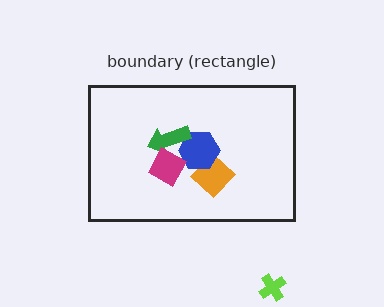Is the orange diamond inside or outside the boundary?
Inside.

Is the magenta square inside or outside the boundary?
Inside.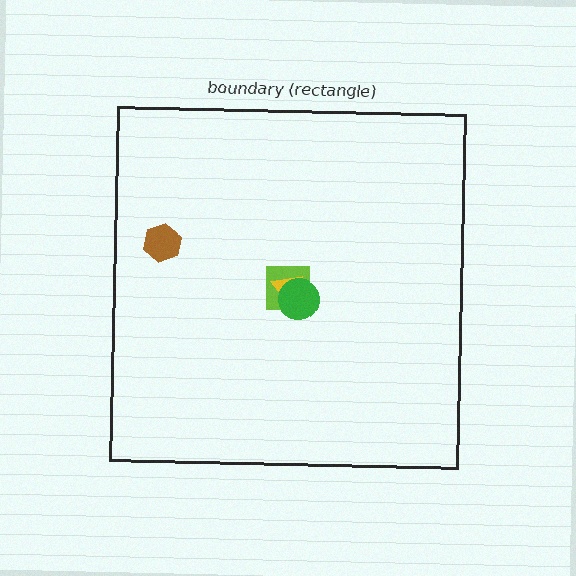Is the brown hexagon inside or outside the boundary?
Inside.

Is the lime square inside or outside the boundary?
Inside.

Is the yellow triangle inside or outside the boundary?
Inside.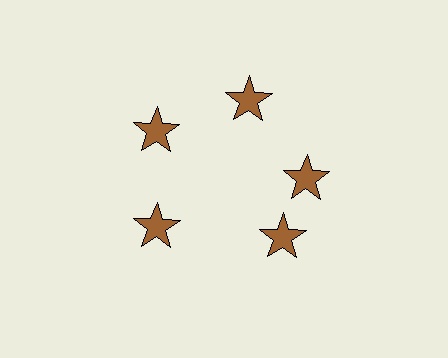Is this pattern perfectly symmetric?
No. The 5 brown stars are arranged in a ring, but one element near the 5 o'clock position is rotated out of alignment along the ring, breaking the 5-fold rotational symmetry.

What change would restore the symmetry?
The symmetry would be restored by rotating it back into even spacing with its neighbors so that all 5 stars sit at equal angles and equal distance from the center.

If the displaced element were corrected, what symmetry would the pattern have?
It would have 5-fold rotational symmetry — the pattern would map onto itself every 72 degrees.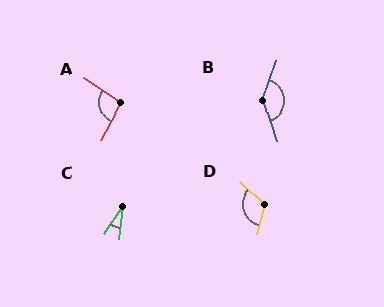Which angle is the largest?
B, at approximately 143 degrees.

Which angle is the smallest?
C, at approximately 28 degrees.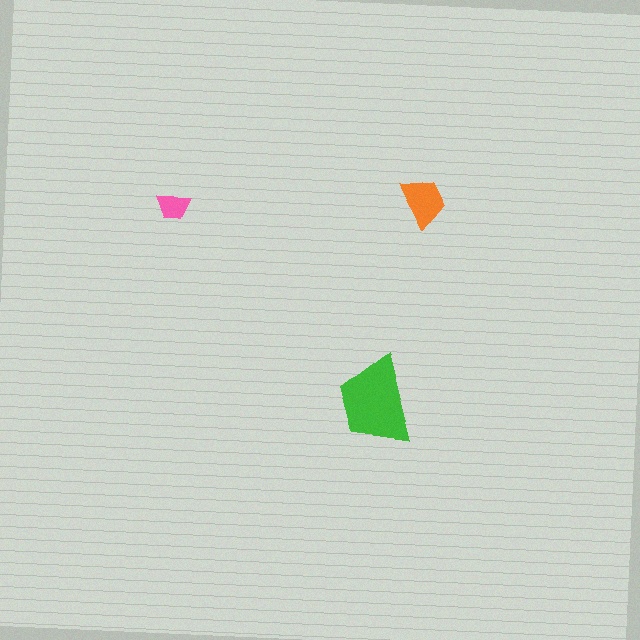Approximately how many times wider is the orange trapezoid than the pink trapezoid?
About 1.5 times wider.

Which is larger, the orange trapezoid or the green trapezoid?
The green one.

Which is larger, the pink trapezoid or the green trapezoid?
The green one.